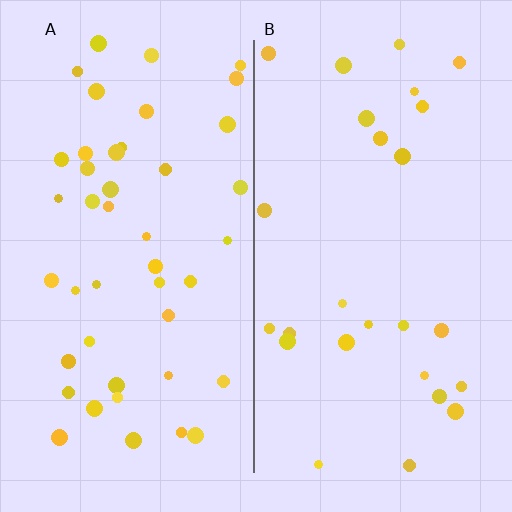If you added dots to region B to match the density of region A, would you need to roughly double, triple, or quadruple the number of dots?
Approximately double.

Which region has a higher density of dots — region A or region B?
A (the left).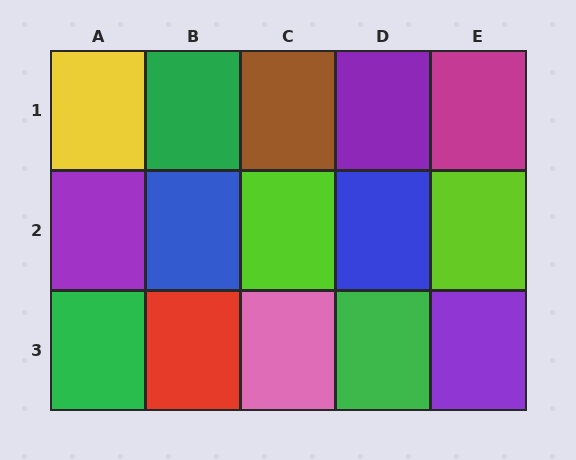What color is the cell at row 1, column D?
Purple.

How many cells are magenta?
1 cell is magenta.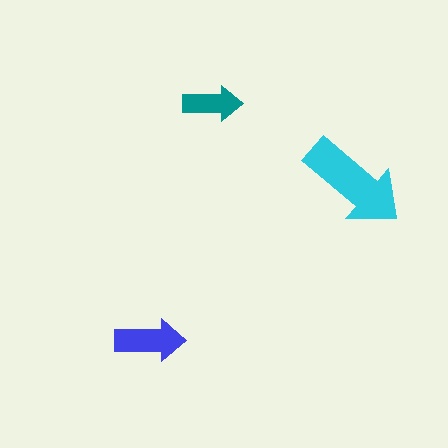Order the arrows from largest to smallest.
the cyan one, the blue one, the teal one.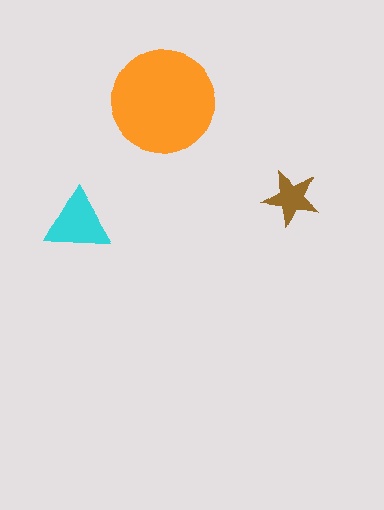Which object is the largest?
The orange circle.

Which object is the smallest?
The brown star.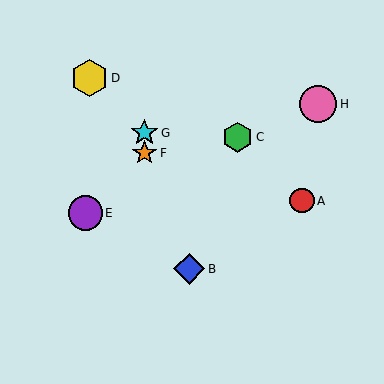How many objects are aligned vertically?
2 objects (F, G) are aligned vertically.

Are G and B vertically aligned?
No, G is at x≈144 and B is at x≈189.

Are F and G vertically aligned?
Yes, both are at x≈144.